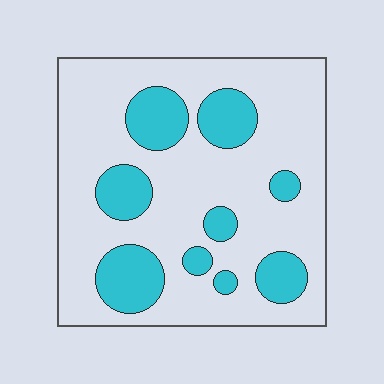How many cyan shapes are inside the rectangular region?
9.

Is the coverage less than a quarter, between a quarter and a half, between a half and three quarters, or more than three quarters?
Less than a quarter.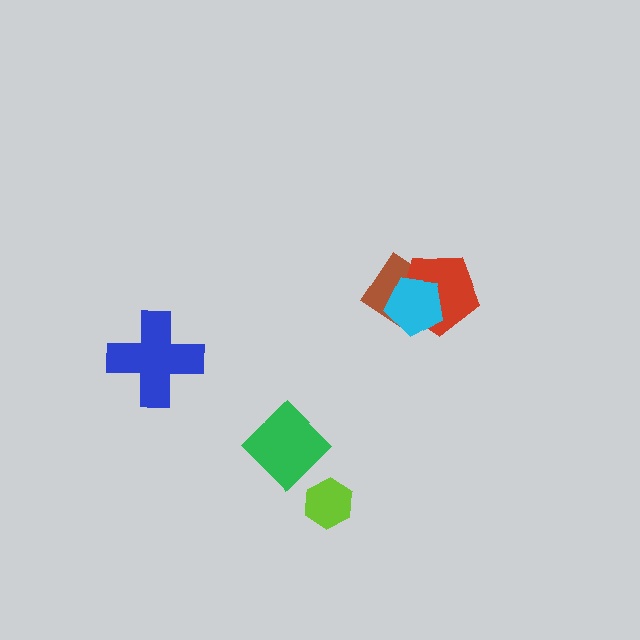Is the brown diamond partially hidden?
Yes, it is partially covered by another shape.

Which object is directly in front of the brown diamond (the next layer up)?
The red pentagon is directly in front of the brown diamond.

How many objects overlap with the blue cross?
0 objects overlap with the blue cross.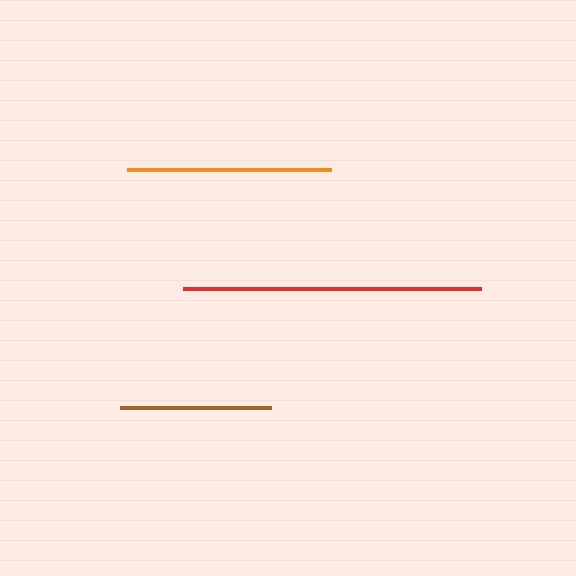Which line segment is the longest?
The red line is the longest at approximately 298 pixels.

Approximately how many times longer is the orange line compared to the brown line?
The orange line is approximately 1.3 times the length of the brown line.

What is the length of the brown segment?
The brown segment is approximately 151 pixels long.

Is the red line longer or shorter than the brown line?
The red line is longer than the brown line.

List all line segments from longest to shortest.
From longest to shortest: red, orange, brown.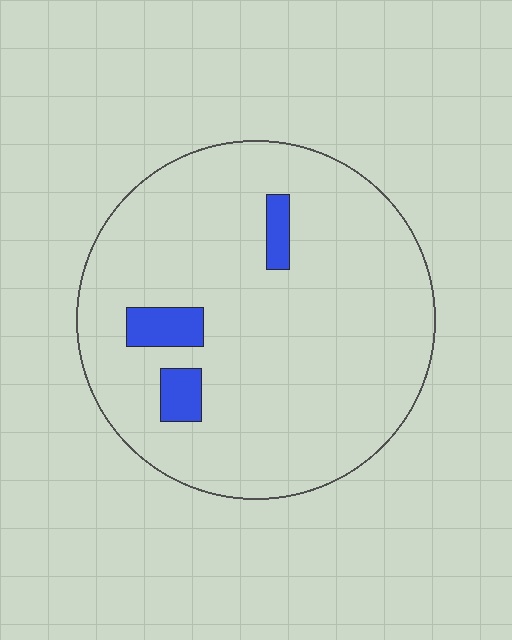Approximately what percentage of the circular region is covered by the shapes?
Approximately 5%.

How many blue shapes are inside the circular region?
3.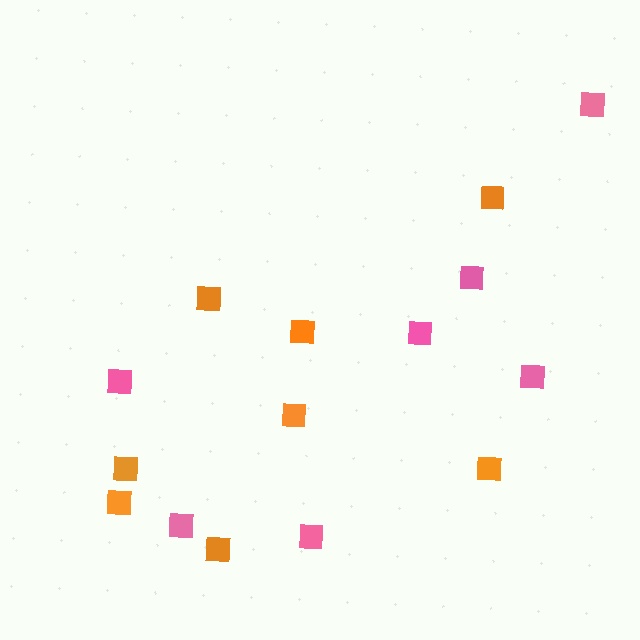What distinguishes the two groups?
There are 2 groups: one group of pink squares (7) and one group of orange squares (8).